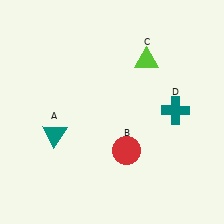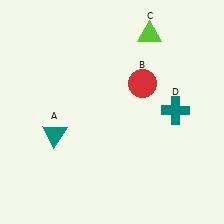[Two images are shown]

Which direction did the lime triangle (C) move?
The lime triangle (C) moved up.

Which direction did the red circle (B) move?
The red circle (B) moved up.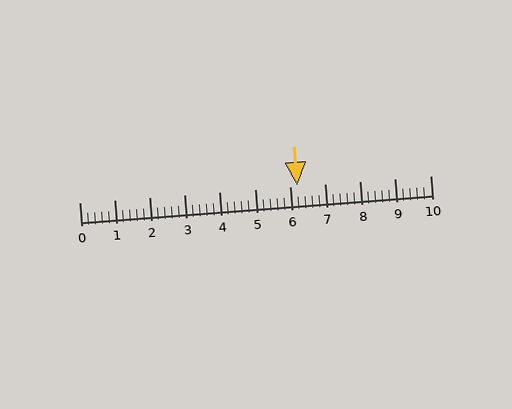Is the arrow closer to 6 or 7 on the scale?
The arrow is closer to 6.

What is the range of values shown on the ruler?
The ruler shows values from 0 to 10.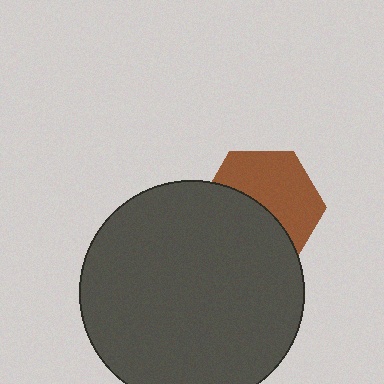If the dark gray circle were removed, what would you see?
You would see the complete brown hexagon.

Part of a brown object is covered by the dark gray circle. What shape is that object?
It is a hexagon.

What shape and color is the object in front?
The object in front is a dark gray circle.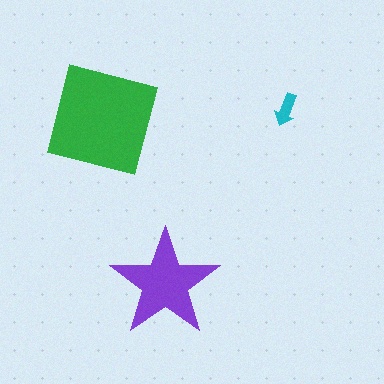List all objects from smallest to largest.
The cyan arrow, the purple star, the green square.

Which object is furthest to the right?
The cyan arrow is rightmost.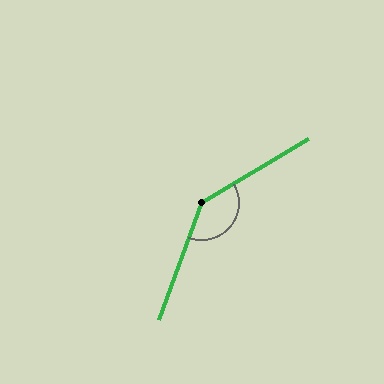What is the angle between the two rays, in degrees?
Approximately 141 degrees.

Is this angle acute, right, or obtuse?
It is obtuse.